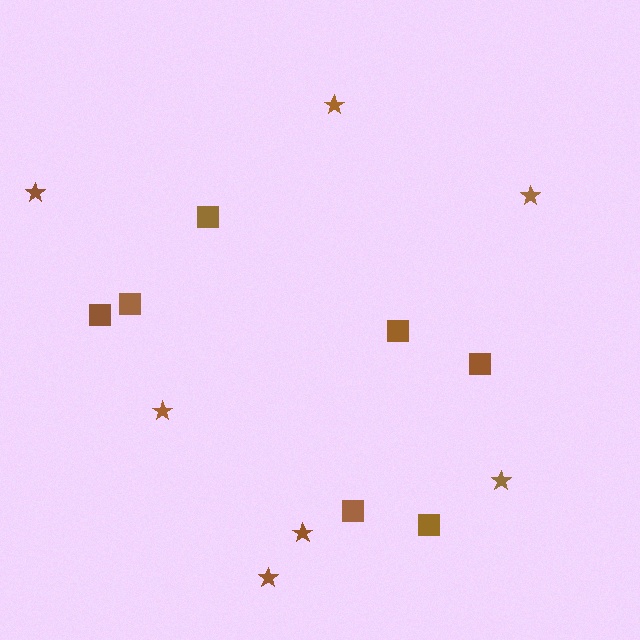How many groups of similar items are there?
There are 2 groups: one group of squares (7) and one group of stars (7).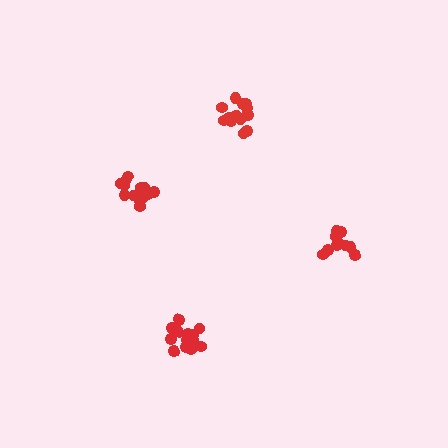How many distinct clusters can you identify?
There are 4 distinct clusters.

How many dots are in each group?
Group 1: 10 dots, Group 2: 14 dots, Group 3: 16 dots, Group 4: 15 dots (55 total).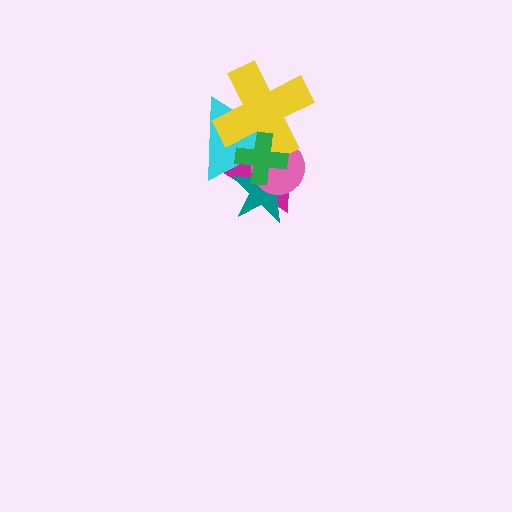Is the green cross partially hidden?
No, no other shape covers it.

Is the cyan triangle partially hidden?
Yes, it is partially covered by another shape.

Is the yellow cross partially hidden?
Yes, it is partially covered by another shape.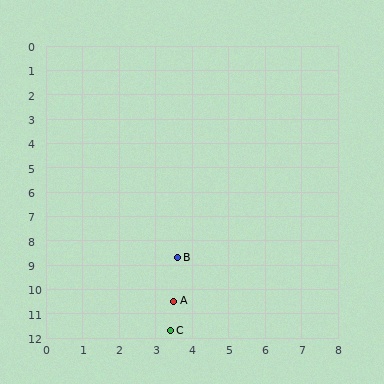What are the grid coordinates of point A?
Point A is at approximately (3.5, 10.5).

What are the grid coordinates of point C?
Point C is at approximately (3.4, 11.7).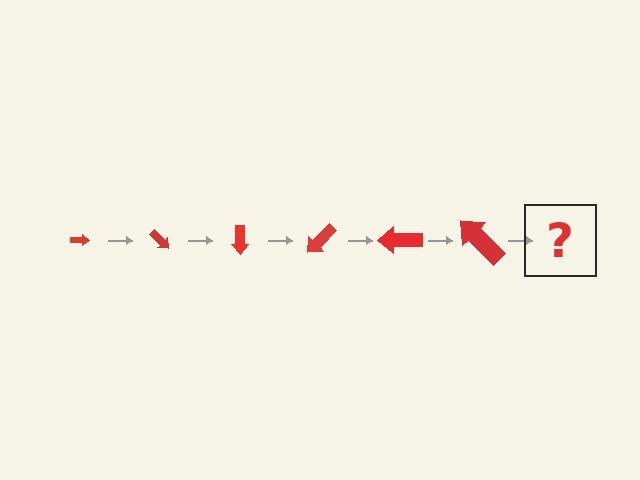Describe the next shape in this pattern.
It should be an arrow, larger than the previous one and rotated 270 degrees from the start.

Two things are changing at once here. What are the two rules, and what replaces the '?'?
The two rules are that the arrow grows larger each step and it rotates 45 degrees each step. The '?' should be an arrow, larger than the previous one and rotated 270 degrees from the start.